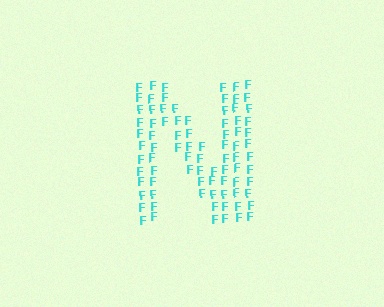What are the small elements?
The small elements are letter F's.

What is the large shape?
The large shape is the letter N.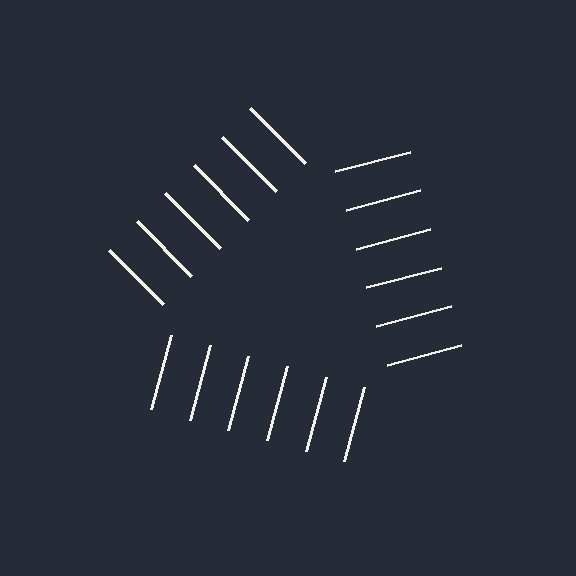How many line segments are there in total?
18 — 6 along each of the 3 edges.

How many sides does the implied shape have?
3 sides — the line-ends trace a triangle.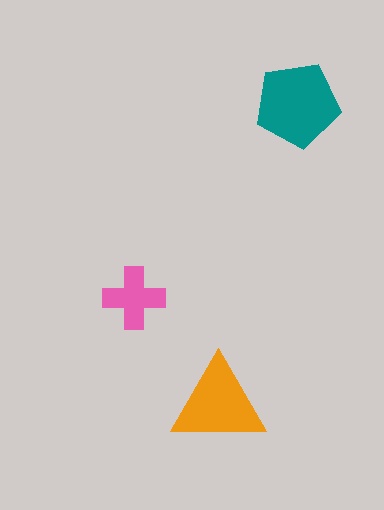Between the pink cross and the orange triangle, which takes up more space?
The orange triangle.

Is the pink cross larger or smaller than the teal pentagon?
Smaller.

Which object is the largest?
The teal pentagon.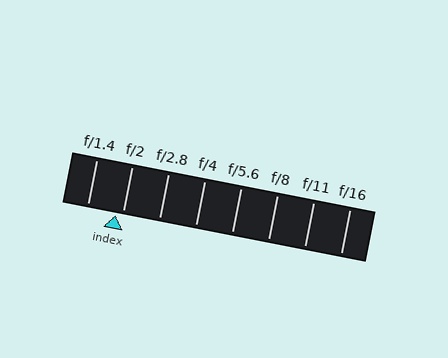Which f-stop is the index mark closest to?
The index mark is closest to f/2.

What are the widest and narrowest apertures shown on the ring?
The widest aperture shown is f/1.4 and the narrowest is f/16.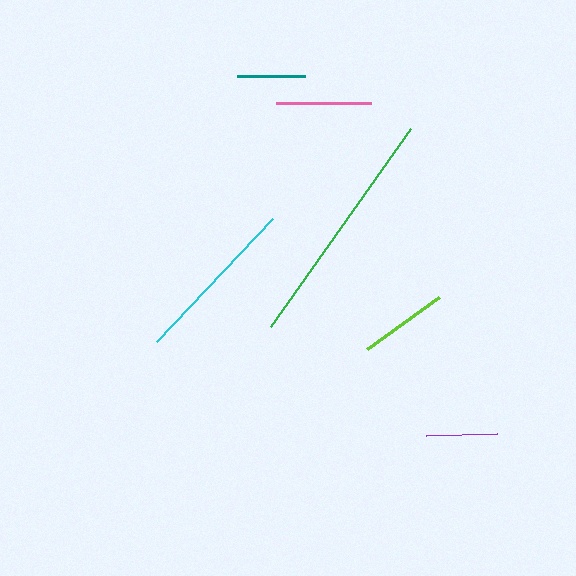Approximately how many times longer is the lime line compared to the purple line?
The lime line is approximately 1.3 times the length of the purple line.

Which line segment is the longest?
The green line is the longest at approximately 243 pixels.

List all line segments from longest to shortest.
From longest to shortest: green, cyan, pink, lime, purple, teal.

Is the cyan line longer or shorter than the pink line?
The cyan line is longer than the pink line.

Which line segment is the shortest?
The teal line is the shortest at approximately 68 pixels.